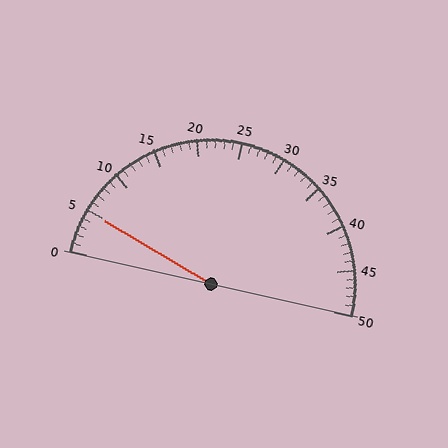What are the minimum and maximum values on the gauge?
The gauge ranges from 0 to 50.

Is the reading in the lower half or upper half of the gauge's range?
The reading is in the lower half of the range (0 to 50).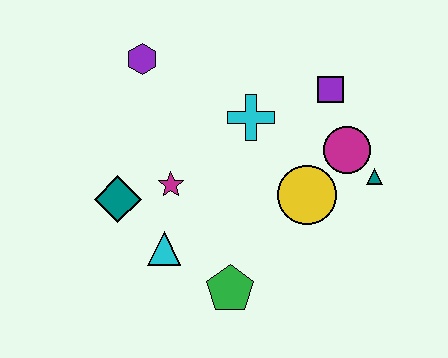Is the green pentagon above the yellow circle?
No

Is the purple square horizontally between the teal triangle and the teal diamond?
Yes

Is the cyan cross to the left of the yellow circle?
Yes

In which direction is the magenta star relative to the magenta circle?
The magenta star is to the left of the magenta circle.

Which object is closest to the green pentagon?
The cyan triangle is closest to the green pentagon.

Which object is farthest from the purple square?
The teal diamond is farthest from the purple square.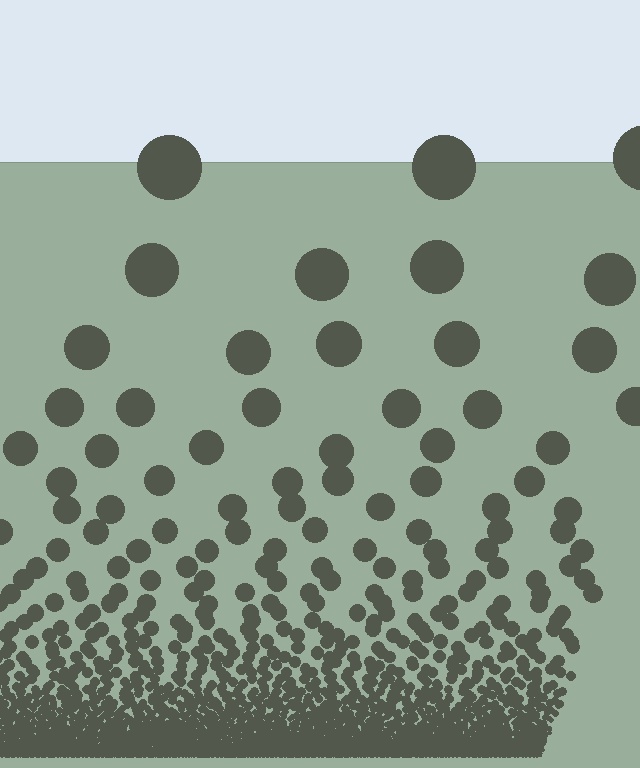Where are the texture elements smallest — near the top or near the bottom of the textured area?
Near the bottom.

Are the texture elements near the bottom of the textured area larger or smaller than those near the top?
Smaller. The gradient is inverted — elements near the bottom are smaller and denser.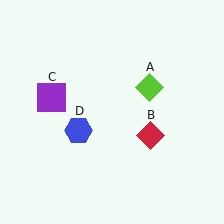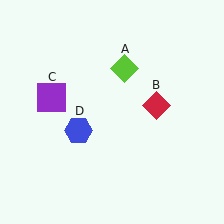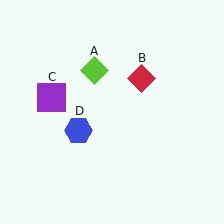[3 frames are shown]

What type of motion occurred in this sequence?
The lime diamond (object A), red diamond (object B) rotated counterclockwise around the center of the scene.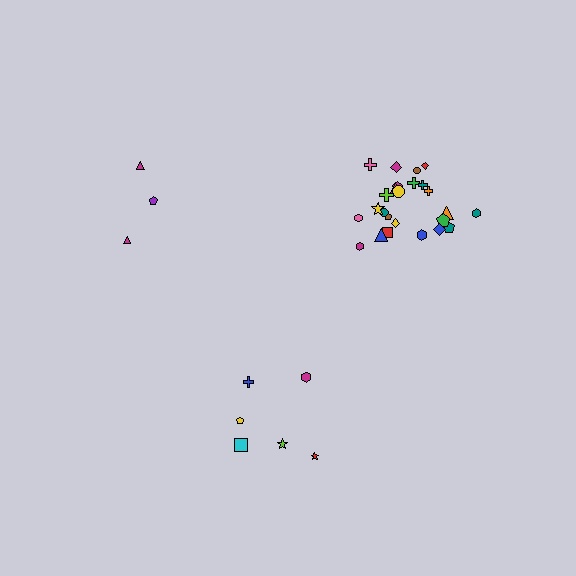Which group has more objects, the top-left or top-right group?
The top-right group.